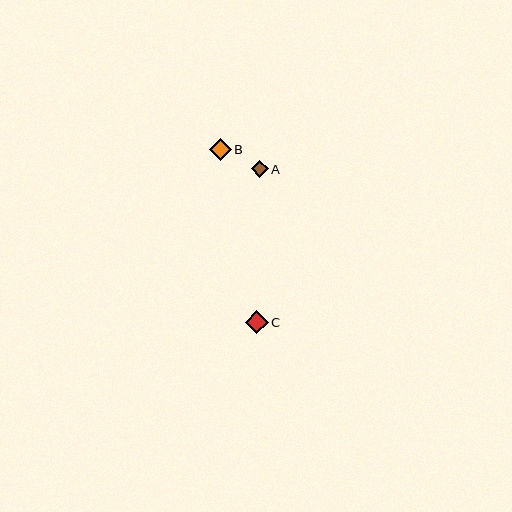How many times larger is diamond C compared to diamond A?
Diamond C is approximately 1.3 times the size of diamond A.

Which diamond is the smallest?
Diamond A is the smallest with a size of approximately 17 pixels.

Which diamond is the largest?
Diamond C is the largest with a size of approximately 23 pixels.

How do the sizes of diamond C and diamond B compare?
Diamond C and diamond B are approximately the same size.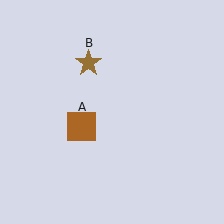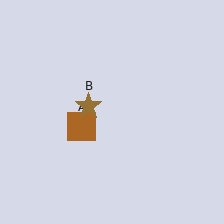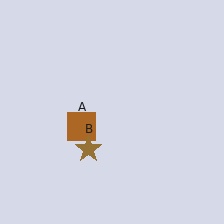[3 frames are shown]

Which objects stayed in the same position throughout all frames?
Brown square (object A) remained stationary.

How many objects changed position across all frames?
1 object changed position: brown star (object B).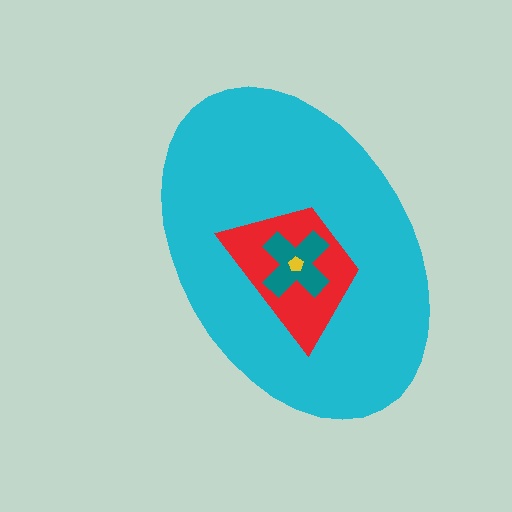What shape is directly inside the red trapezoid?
The teal cross.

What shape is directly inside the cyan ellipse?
The red trapezoid.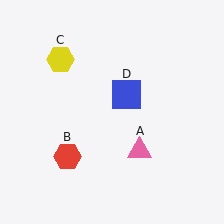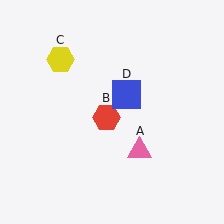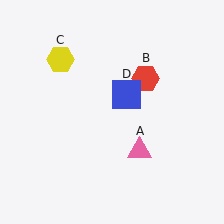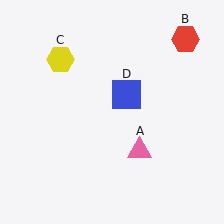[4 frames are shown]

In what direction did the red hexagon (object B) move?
The red hexagon (object B) moved up and to the right.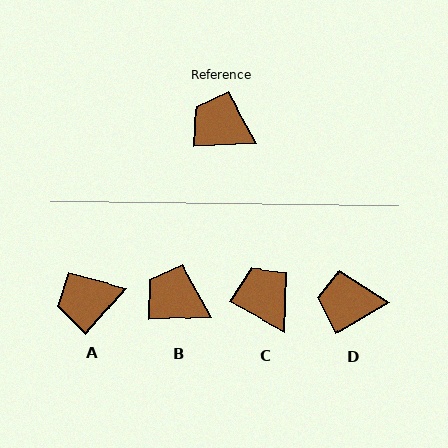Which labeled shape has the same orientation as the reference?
B.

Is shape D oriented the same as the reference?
No, it is off by about 28 degrees.